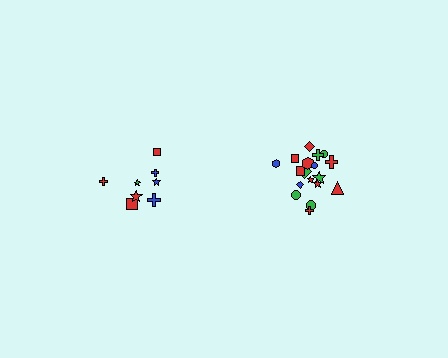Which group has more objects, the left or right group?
The right group.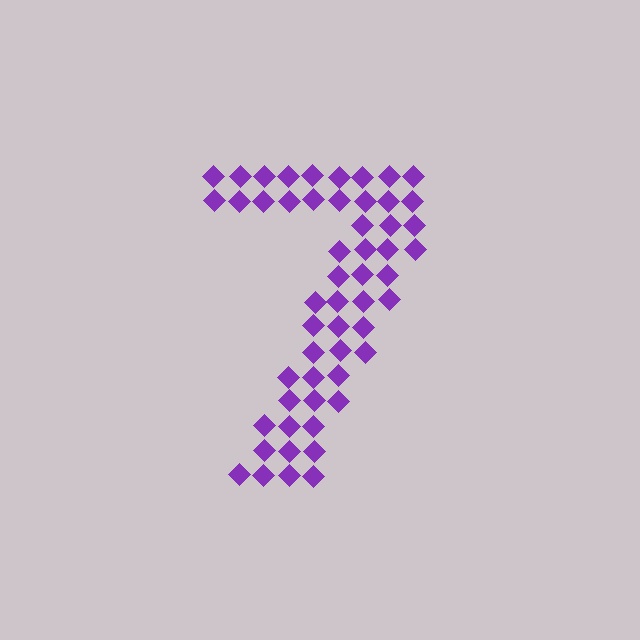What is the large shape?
The large shape is the digit 7.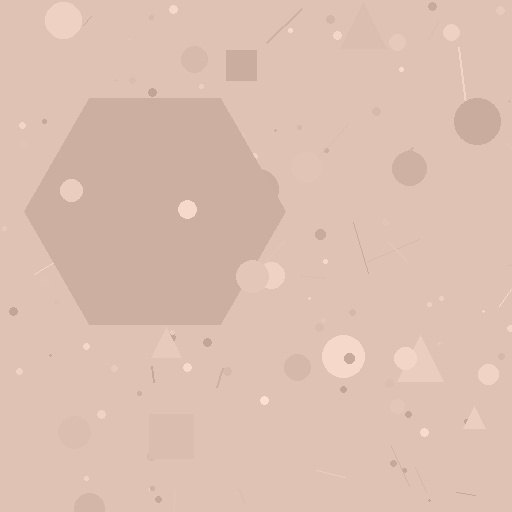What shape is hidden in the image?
A hexagon is hidden in the image.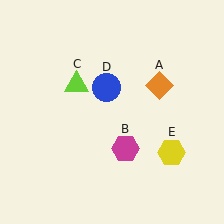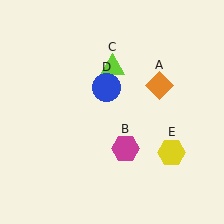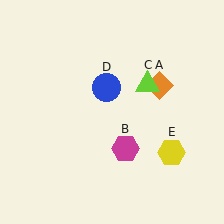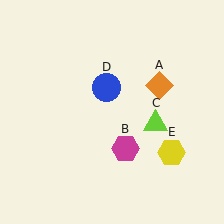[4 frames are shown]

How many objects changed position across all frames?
1 object changed position: lime triangle (object C).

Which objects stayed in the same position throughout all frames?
Orange diamond (object A) and magenta hexagon (object B) and blue circle (object D) and yellow hexagon (object E) remained stationary.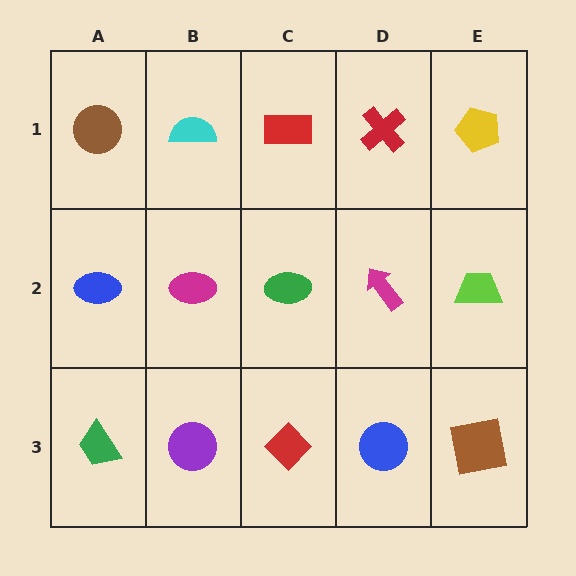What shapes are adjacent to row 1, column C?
A green ellipse (row 2, column C), a cyan semicircle (row 1, column B), a red cross (row 1, column D).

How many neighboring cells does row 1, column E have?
2.